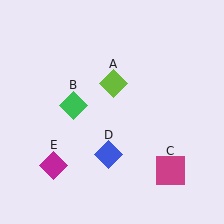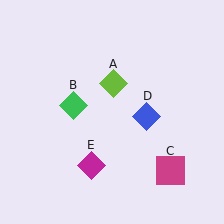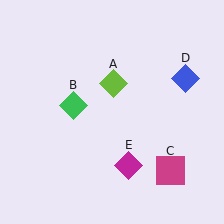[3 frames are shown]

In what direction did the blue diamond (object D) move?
The blue diamond (object D) moved up and to the right.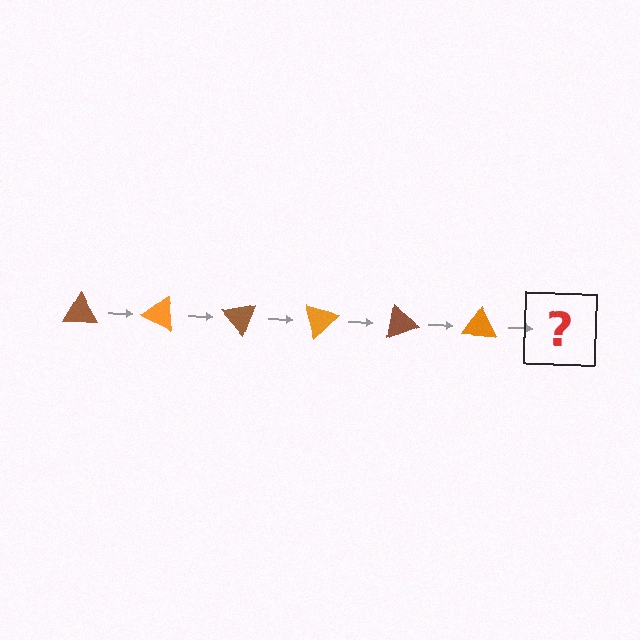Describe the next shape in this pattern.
It should be a brown triangle, rotated 150 degrees from the start.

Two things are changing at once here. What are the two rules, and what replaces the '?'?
The two rules are that it rotates 25 degrees each step and the color cycles through brown and orange. The '?' should be a brown triangle, rotated 150 degrees from the start.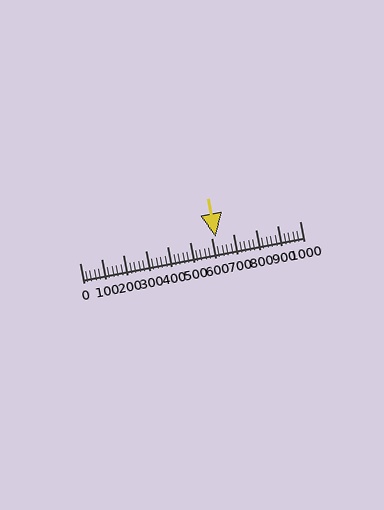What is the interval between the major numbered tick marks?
The major tick marks are spaced 100 units apart.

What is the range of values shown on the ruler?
The ruler shows values from 0 to 1000.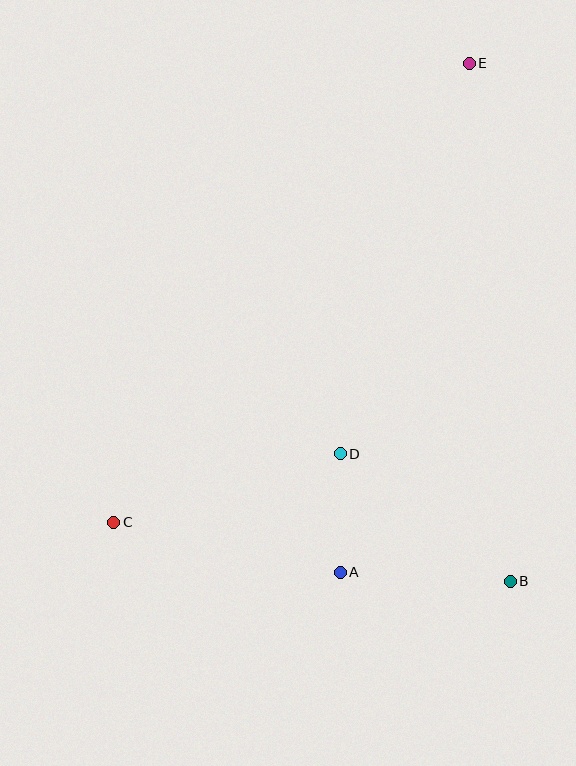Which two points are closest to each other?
Points A and D are closest to each other.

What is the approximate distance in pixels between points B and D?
The distance between B and D is approximately 212 pixels.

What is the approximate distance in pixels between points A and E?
The distance between A and E is approximately 525 pixels.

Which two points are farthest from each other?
Points C and E are farthest from each other.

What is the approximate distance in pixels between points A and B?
The distance between A and B is approximately 170 pixels.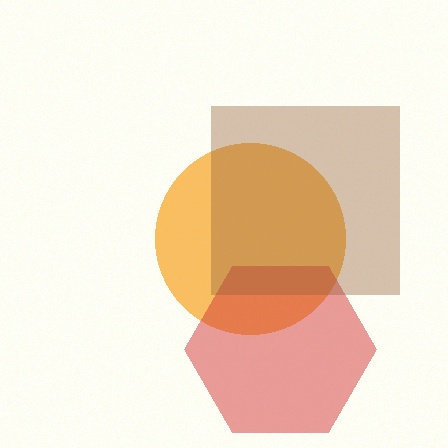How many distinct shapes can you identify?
There are 3 distinct shapes: an orange circle, a red hexagon, a brown square.